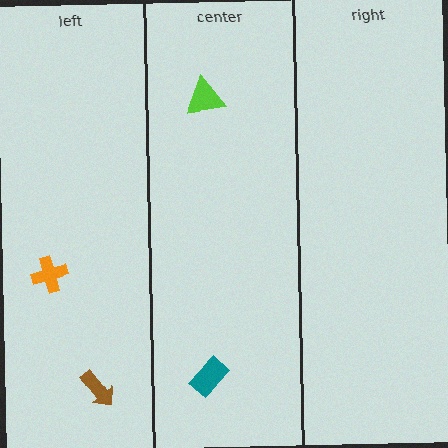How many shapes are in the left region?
2.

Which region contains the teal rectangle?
The center region.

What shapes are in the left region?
The orange cross, the brown arrow.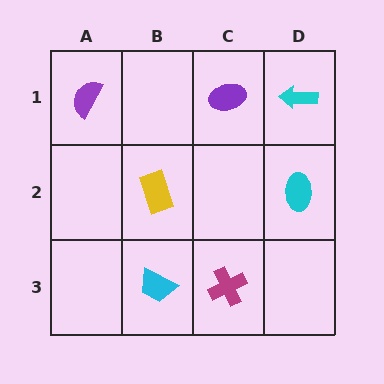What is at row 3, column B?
A cyan trapezoid.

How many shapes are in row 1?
3 shapes.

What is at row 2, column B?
A yellow rectangle.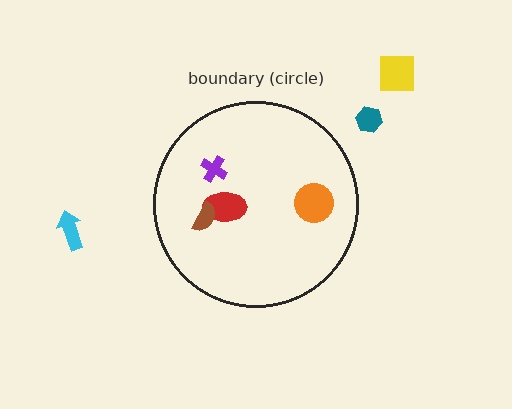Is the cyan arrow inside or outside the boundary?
Outside.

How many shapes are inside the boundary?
4 inside, 3 outside.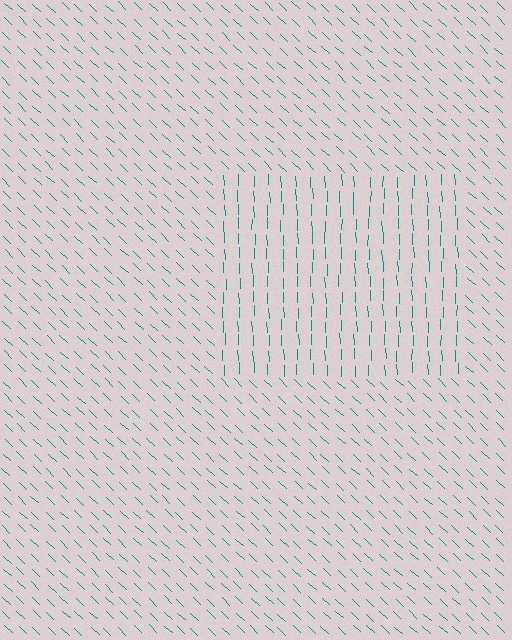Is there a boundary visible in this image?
Yes, there is a texture boundary formed by a change in line orientation.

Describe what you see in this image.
The image is filled with small teal line segments. A rectangle region in the image has lines oriented differently from the surrounding lines, creating a visible texture boundary.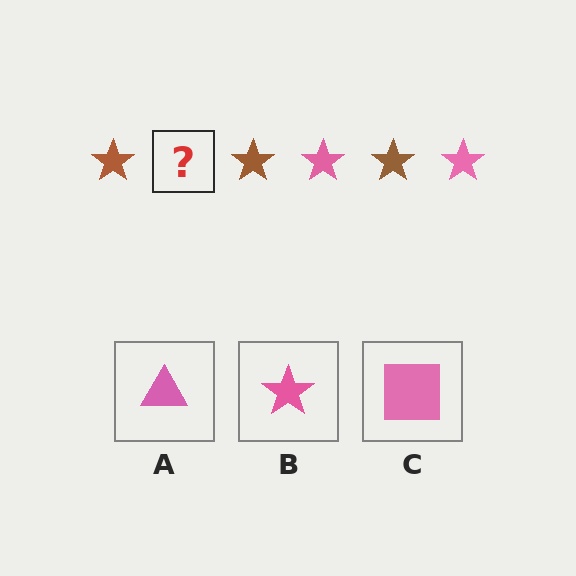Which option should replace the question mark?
Option B.